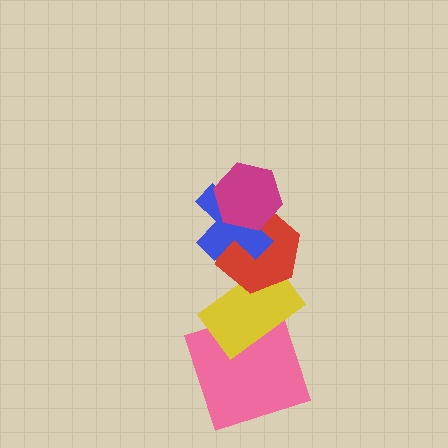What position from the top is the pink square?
The pink square is 5th from the top.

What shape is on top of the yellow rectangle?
The red hexagon is on top of the yellow rectangle.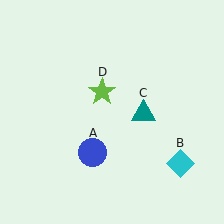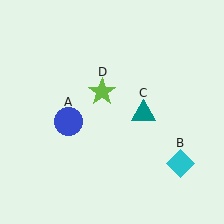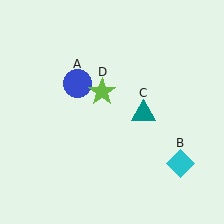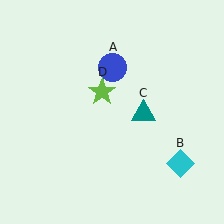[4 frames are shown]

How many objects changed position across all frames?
1 object changed position: blue circle (object A).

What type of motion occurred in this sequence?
The blue circle (object A) rotated clockwise around the center of the scene.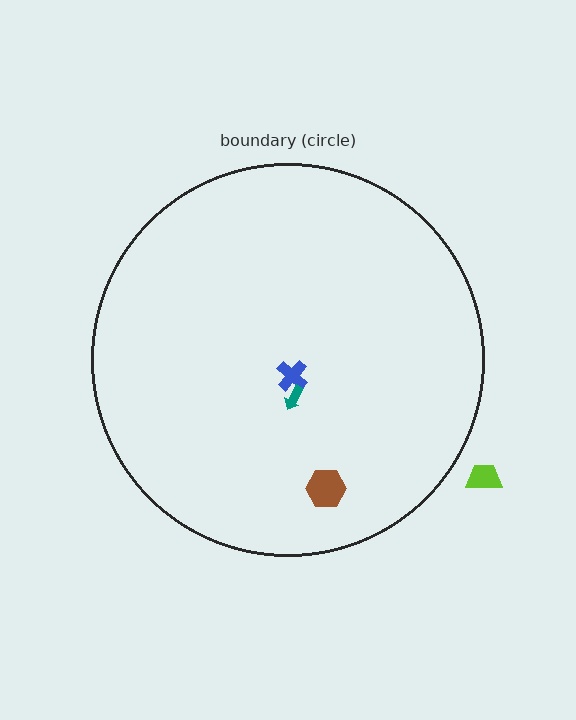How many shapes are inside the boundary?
3 inside, 1 outside.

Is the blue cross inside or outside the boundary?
Inside.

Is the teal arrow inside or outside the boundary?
Inside.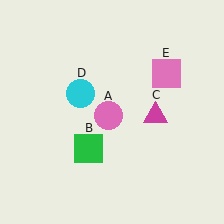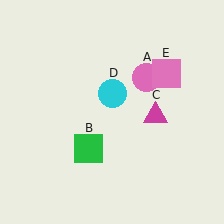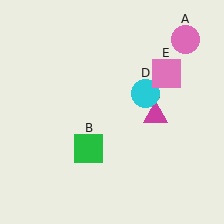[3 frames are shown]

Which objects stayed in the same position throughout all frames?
Green square (object B) and magenta triangle (object C) and pink square (object E) remained stationary.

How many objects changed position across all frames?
2 objects changed position: pink circle (object A), cyan circle (object D).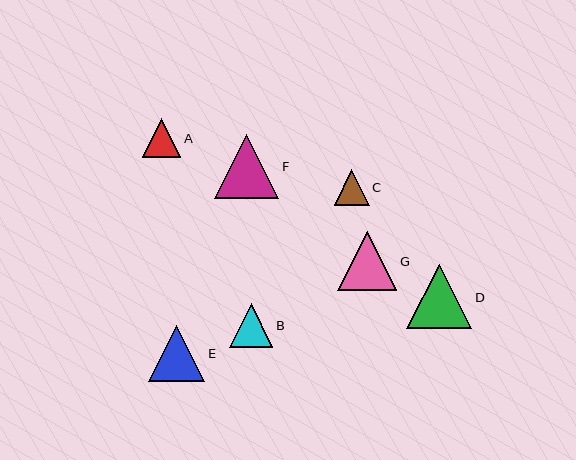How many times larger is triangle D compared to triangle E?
Triangle D is approximately 1.2 times the size of triangle E.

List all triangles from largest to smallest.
From largest to smallest: D, F, G, E, B, A, C.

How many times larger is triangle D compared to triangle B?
Triangle D is approximately 1.5 times the size of triangle B.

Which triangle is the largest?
Triangle D is the largest with a size of approximately 65 pixels.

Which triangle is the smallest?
Triangle C is the smallest with a size of approximately 35 pixels.